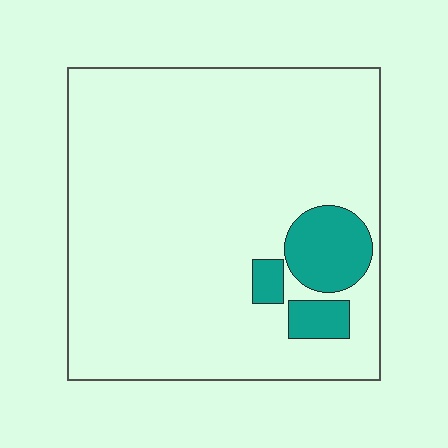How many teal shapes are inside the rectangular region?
3.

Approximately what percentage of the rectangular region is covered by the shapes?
Approximately 10%.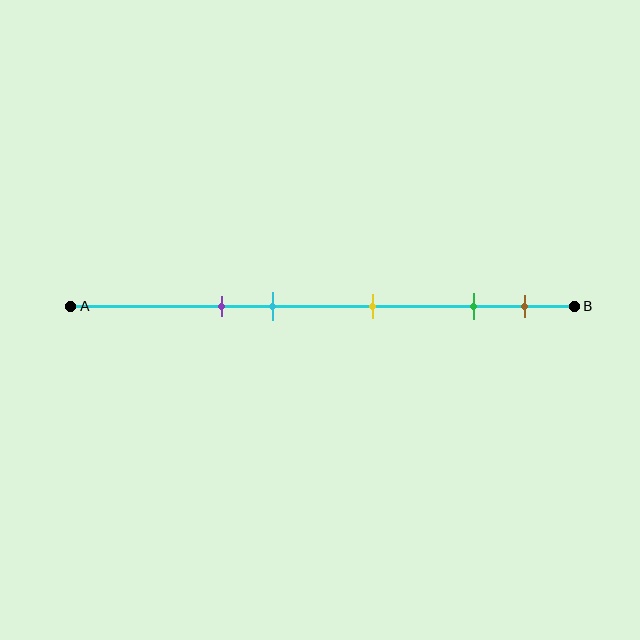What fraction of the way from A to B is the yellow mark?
The yellow mark is approximately 60% (0.6) of the way from A to B.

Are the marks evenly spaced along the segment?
No, the marks are not evenly spaced.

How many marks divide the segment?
There are 5 marks dividing the segment.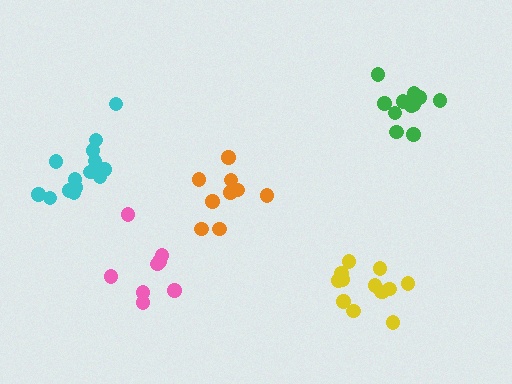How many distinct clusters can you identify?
There are 5 distinct clusters.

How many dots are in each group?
Group 1: 9 dots, Group 2: 14 dots, Group 3: 13 dots, Group 4: 8 dots, Group 5: 11 dots (55 total).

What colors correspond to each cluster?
The clusters are colored: orange, cyan, yellow, pink, green.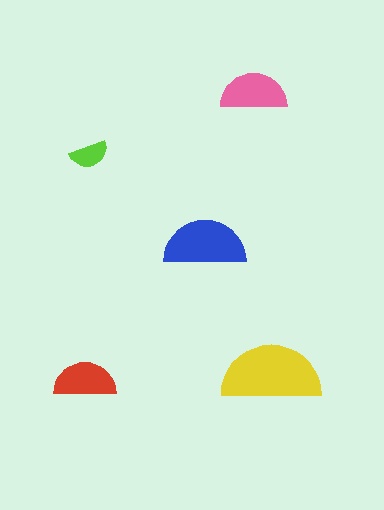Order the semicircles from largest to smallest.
the yellow one, the blue one, the pink one, the red one, the lime one.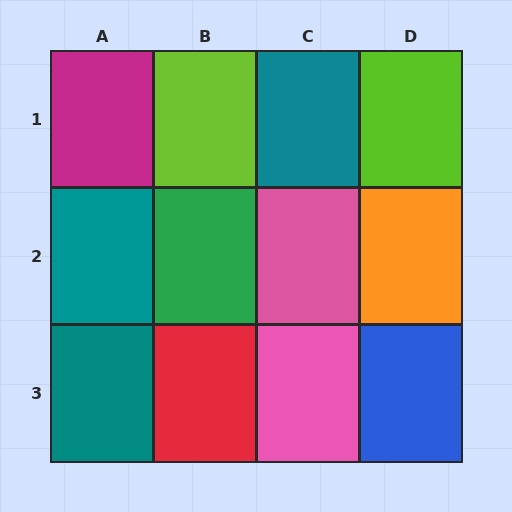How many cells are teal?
3 cells are teal.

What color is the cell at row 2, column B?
Green.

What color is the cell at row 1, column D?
Lime.